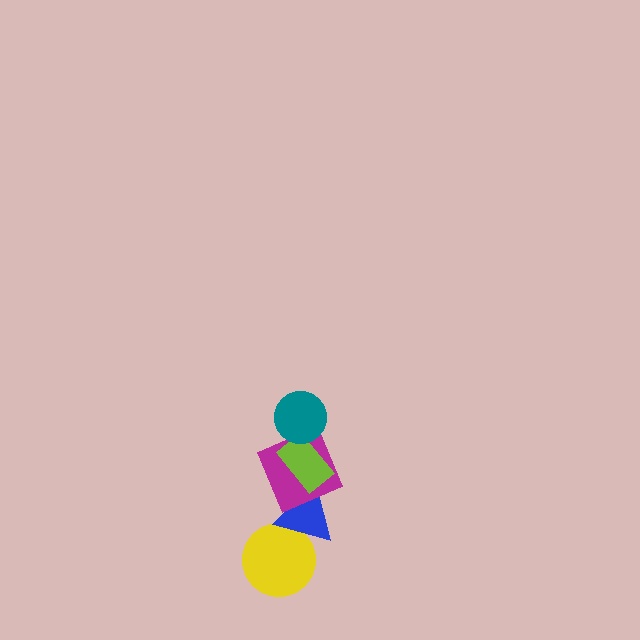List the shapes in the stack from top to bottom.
From top to bottom: the teal circle, the lime rectangle, the magenta square, the blue triangle, the yellow circle.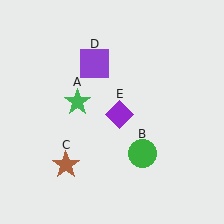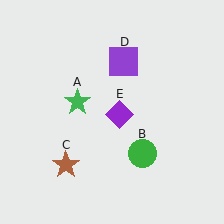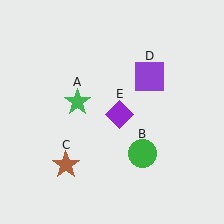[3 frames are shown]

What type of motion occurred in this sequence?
The purple square (object D) rotated clockwise around the center of the scene.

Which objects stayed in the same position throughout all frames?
Green star (object A) and green circle (object B) and brown star (object C) and purple diamond (object E) remained stationary.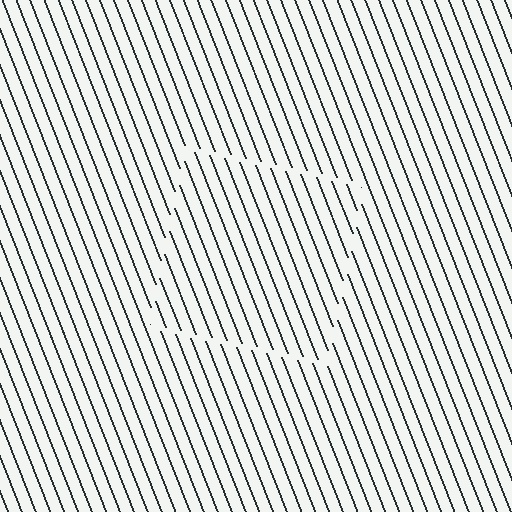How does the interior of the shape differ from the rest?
The interior of the shape contains the same grating, shifted by half a period — the contour is defined by the phase discontinuity where line-ends from the inner and outer gratings abut.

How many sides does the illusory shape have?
4 sides — the line-ends trace a square.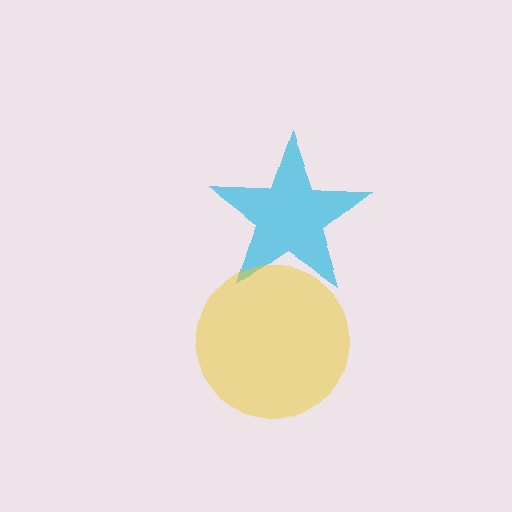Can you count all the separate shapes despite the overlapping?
Yes, there are 2 separate shapes.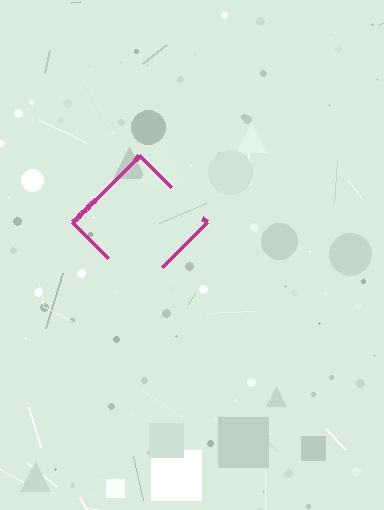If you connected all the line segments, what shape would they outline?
They would outline a diamond.